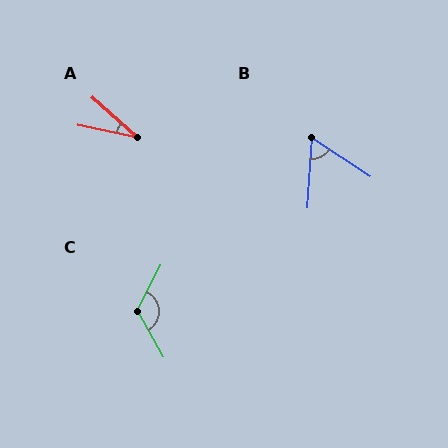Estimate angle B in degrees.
Approximately 60 degrees.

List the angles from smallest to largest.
A (30°), B (60°), C (124°).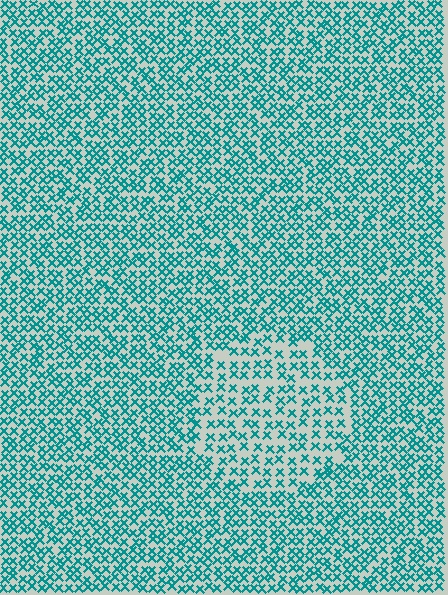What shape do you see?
I see a circle.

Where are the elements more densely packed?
The elements are more densely packed outside the circle boundary.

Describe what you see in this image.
The image contains small teal elements arranged at two different densities. A circle-shaped region is visible where the elements are less densely packed than the surrounding area.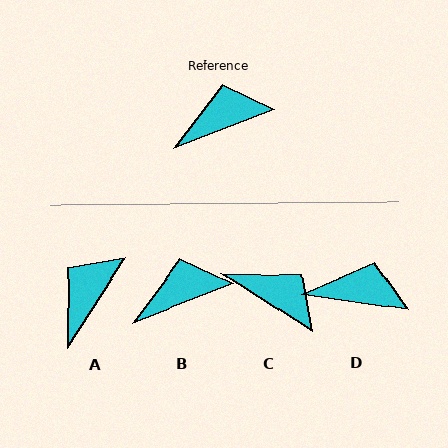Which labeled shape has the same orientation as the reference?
B.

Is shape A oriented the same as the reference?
No, it is off by about 36 degrees.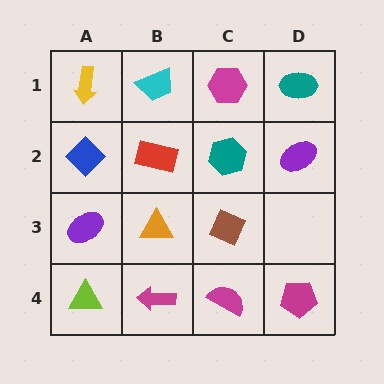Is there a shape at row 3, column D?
No, that cell is empty.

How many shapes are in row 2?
4 shapes.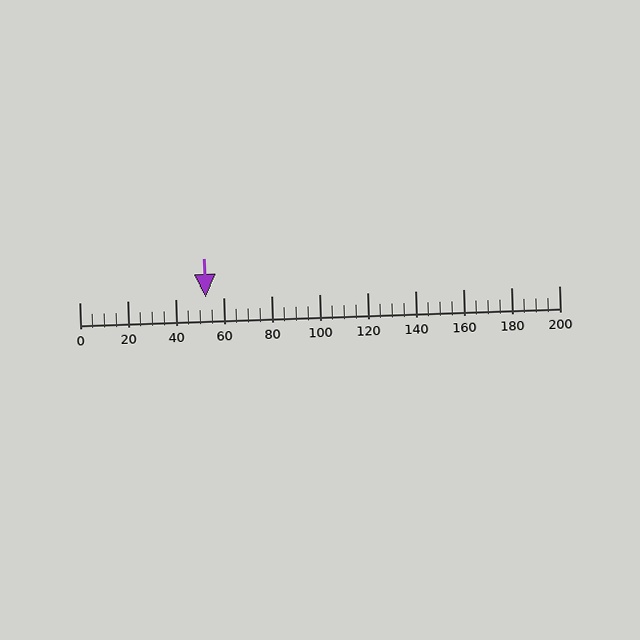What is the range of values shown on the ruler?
The ruler shows values from 0 to 200.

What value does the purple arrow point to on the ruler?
The purple arrow points to approximately 53.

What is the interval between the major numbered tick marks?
The major tick marks are spaced 20 units apart.